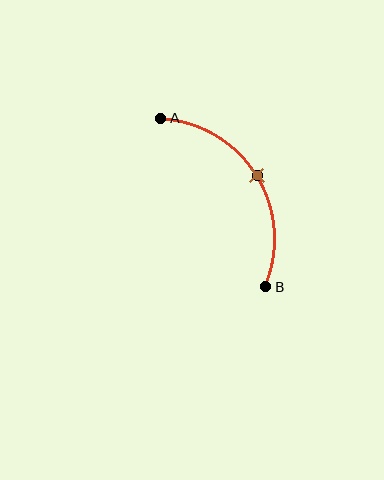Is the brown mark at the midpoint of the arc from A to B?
Yes. The brown mark lies on the arc at equal arc-length from both A and B — it is the arc midpoint.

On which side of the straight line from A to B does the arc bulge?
The arc bulges to the right of the straight line connecting A and B.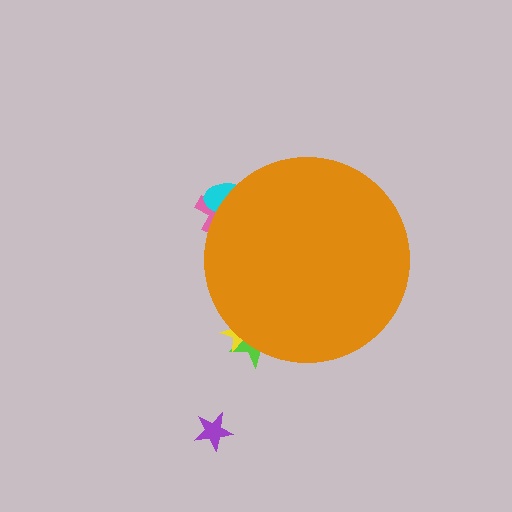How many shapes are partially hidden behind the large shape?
4 shapes are partially hidden.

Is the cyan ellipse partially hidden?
Yes, the cyan ellipse is partially hidden behind the orange circle.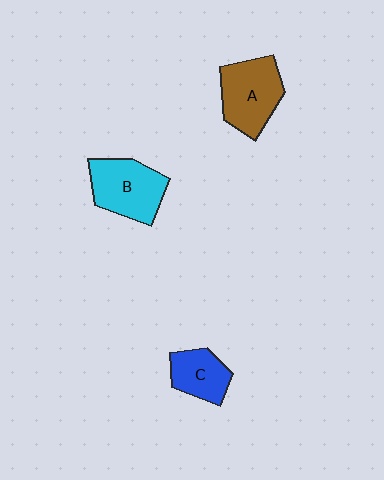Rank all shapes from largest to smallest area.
From largest to smallest: A (brown), B (cyan), C (blue).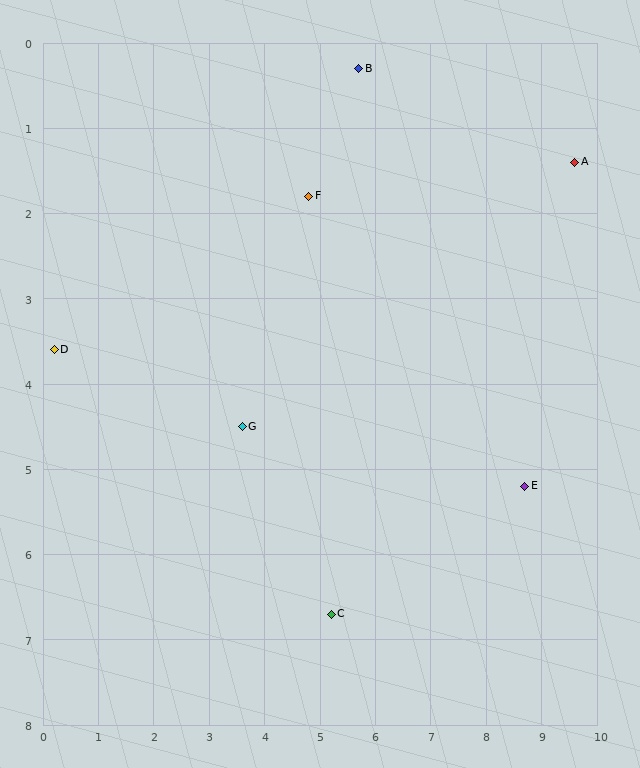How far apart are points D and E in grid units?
Points D and E are about 8.6 grid units apart.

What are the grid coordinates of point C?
Point C is at approximately (5.2, 6.7).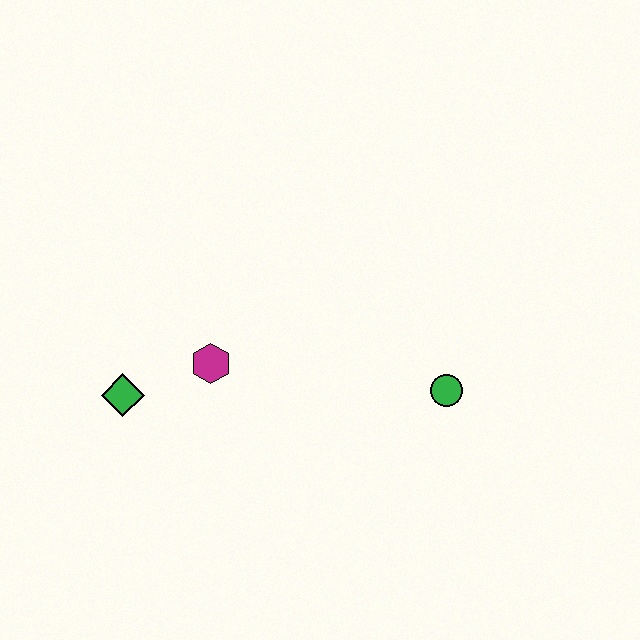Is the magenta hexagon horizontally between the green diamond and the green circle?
Yes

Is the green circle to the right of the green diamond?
Yes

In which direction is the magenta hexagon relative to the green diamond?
The magenta hexagon is to the right of the green diamond.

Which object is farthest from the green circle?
The green diamond is farthest from the green circle.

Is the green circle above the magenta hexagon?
No